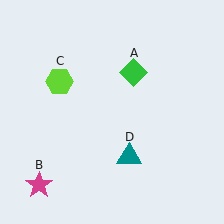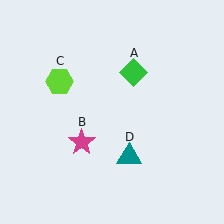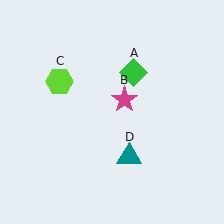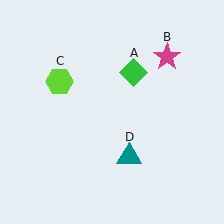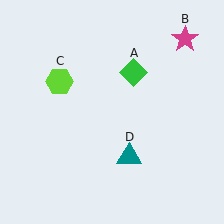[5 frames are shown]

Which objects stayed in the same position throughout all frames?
Green diamond (object A) and lime hexagon (object C) and teal triangle (object D) remained stationary.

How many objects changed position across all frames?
1 object changed position: magenta star (object B).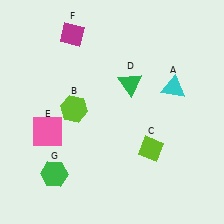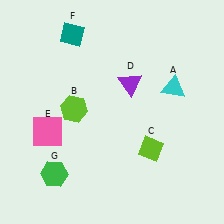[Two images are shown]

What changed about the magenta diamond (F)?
In Image 1, F is magenta. In Image 2, it changed to teal.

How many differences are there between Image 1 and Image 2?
There are 2 differences between the two images.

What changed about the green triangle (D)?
In Image 1, D is green. In Image 2, it changed to purple.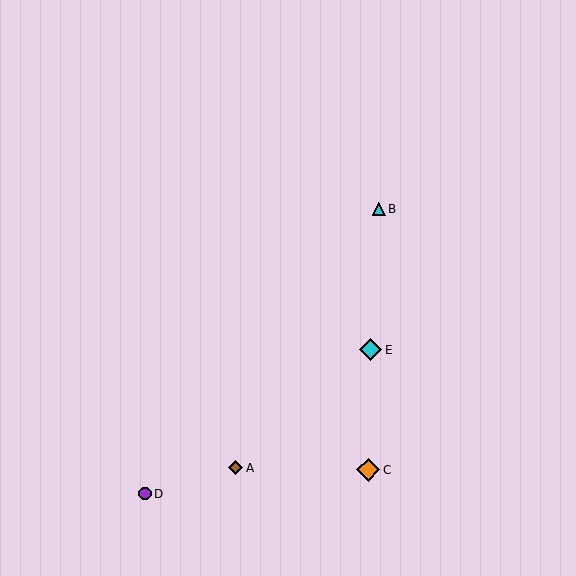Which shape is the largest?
The orange diamond (labeled C) is the largest.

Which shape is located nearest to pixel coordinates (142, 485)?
The purple circle (labeled D) at (145, 494) is nearest to that location.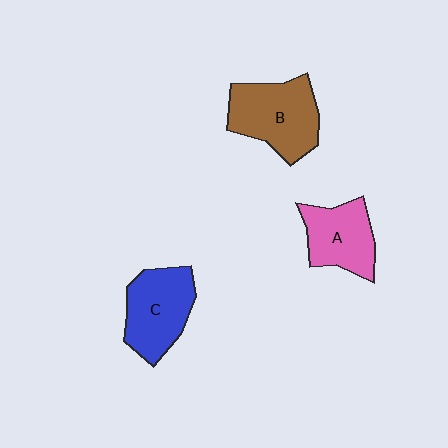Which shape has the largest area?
Shape B (brown).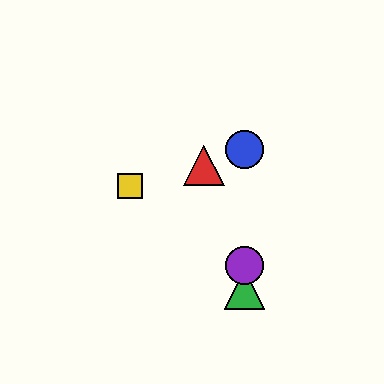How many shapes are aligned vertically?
3 shapes (the blue circle, the green triangle, the purple circle) are aligned vertically.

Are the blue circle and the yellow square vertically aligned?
No, the blue circle is at x≈245 and the yellow square is at x≈130.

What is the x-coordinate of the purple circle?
The purple circle is at x≈245.